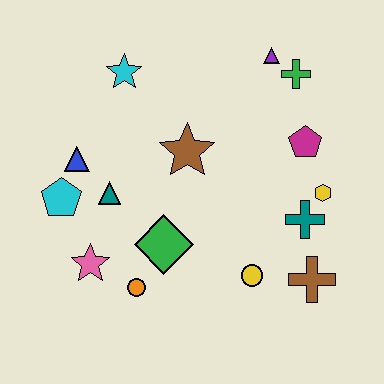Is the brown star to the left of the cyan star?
No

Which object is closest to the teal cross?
The yellow hexagon is closest to the teal cross.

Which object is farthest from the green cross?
The pink star is farthest from the green cross.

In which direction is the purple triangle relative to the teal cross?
The purple triangle is above the teal cross.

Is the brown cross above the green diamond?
No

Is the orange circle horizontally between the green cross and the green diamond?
No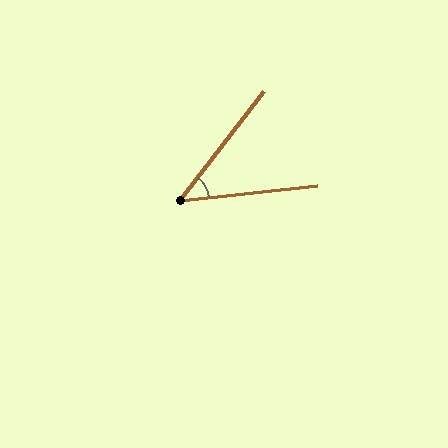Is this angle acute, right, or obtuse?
It is acute.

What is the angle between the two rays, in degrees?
Approximately 46 degrees.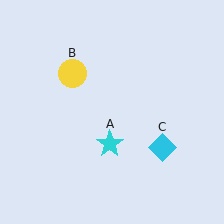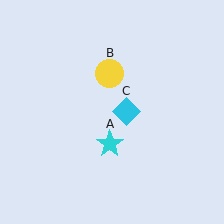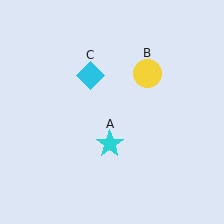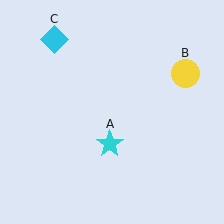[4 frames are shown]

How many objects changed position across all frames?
2 objects changed position: yellow circle (object B), cyan diamond (object C).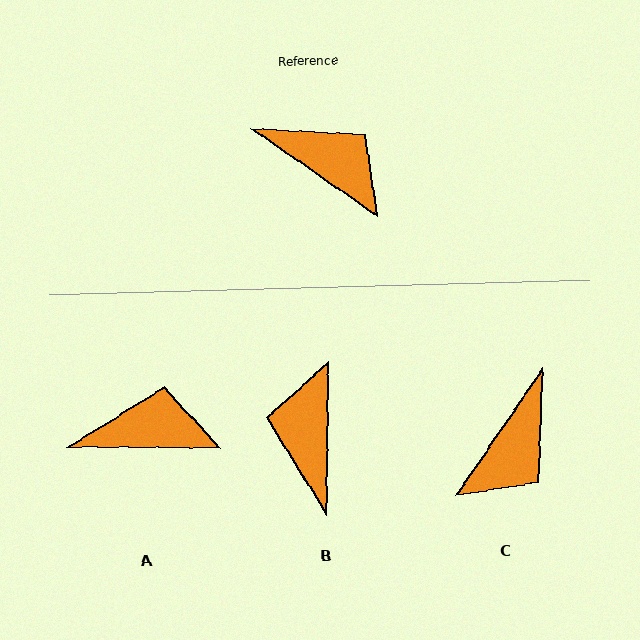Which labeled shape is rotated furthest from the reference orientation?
B, about 124 degrees away.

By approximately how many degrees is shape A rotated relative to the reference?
Approximately 34 degrees counter-clockwise.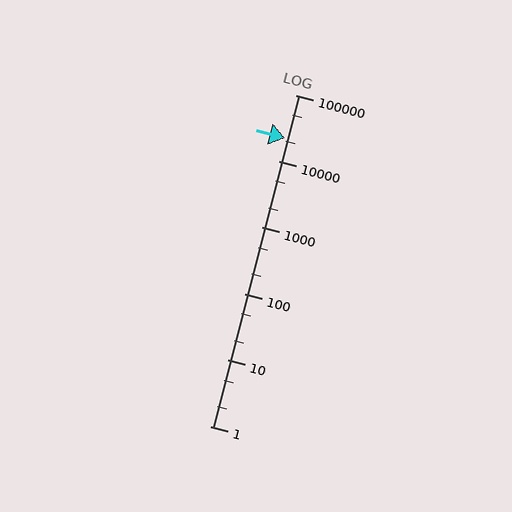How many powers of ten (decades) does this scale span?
The scale spans 5 decades, from 1 to 100000.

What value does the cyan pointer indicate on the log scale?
The pointer indicates approximately 22000.